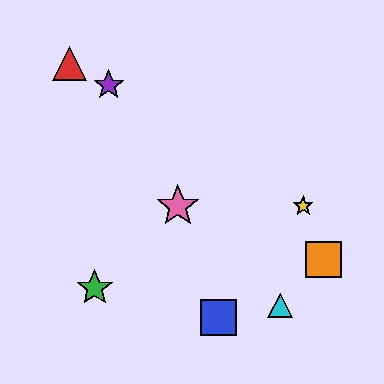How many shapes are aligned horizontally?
2 shapes (the yellow star, the pink star) are aligned horizontally.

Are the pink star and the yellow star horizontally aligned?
Yes, both are at y≈206.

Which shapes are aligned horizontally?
The yellow star, the pink star are aligned horizontally.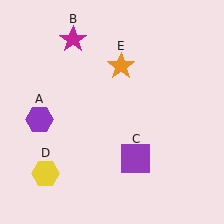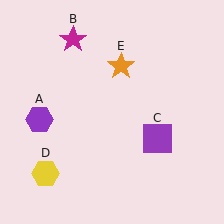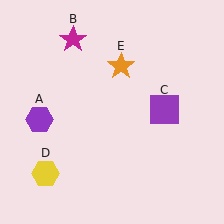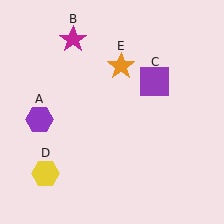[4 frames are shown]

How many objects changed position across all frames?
1 object changed position: purple square (object C).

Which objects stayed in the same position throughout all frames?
Purple hexagon (object A) and magenta star (object B) and yellow hexagon (object D) and orange star (object E) remained stationary.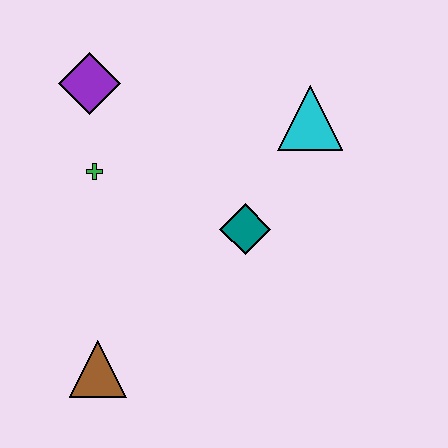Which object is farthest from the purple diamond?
The brown triangle is farthest from the purple diamond.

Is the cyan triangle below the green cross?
No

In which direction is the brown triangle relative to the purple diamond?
The brown triangle is below the purple diamond.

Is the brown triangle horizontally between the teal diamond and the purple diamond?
Yes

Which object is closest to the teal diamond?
The cyan triangle is closest to the teal diamond.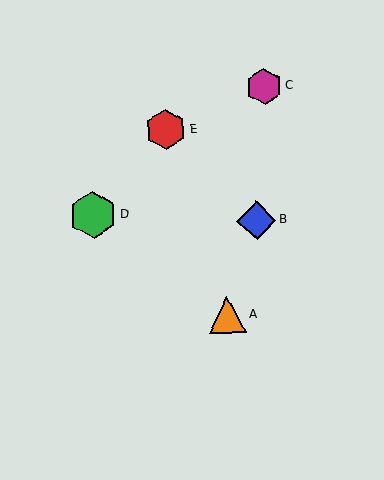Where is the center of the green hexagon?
The center of the green hexagon is at (93, 215).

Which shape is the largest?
The green hexagon (labeled D) is the largest.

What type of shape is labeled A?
Shape A is an orange triangle.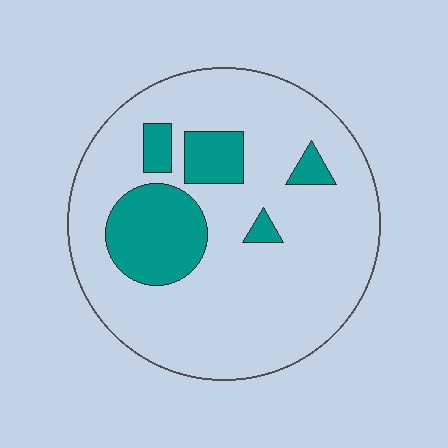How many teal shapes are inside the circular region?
5.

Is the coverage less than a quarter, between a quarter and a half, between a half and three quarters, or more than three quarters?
Less than a quarter.